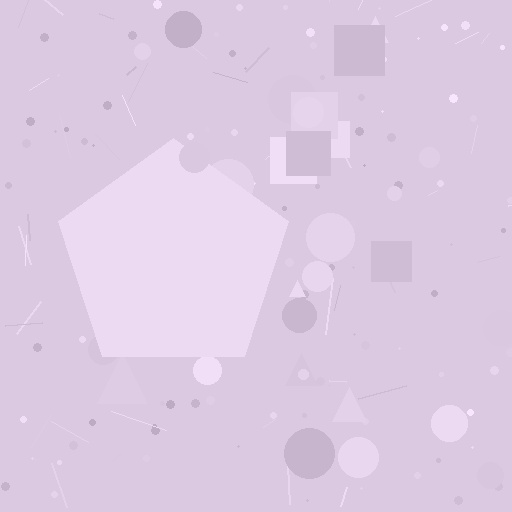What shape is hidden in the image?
A pentagon is hidden in the image.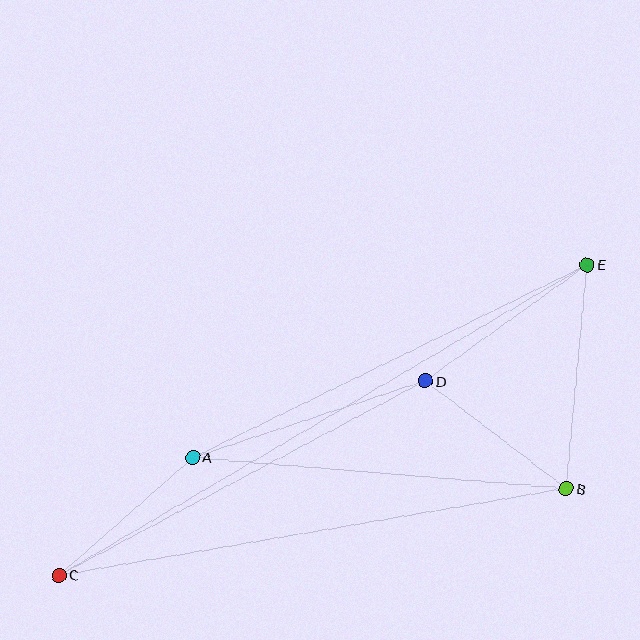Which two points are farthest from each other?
Points C and E are farthest from each other.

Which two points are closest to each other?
Points B and D are closest to each other.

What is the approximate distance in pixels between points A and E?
The distance between A and E is approximately 439 pixels.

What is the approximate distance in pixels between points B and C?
The distance between B and C is approximately 515 pixels.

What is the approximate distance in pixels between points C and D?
The distance between C and D is approximately 415 pixels.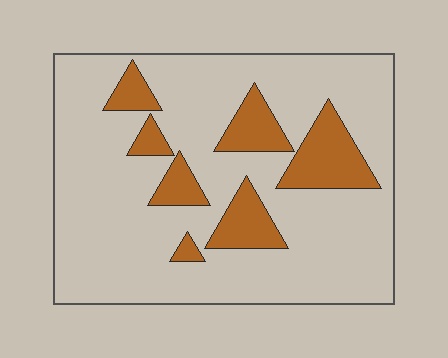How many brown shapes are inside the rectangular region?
7.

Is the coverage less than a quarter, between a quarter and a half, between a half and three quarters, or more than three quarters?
Less than a quarter.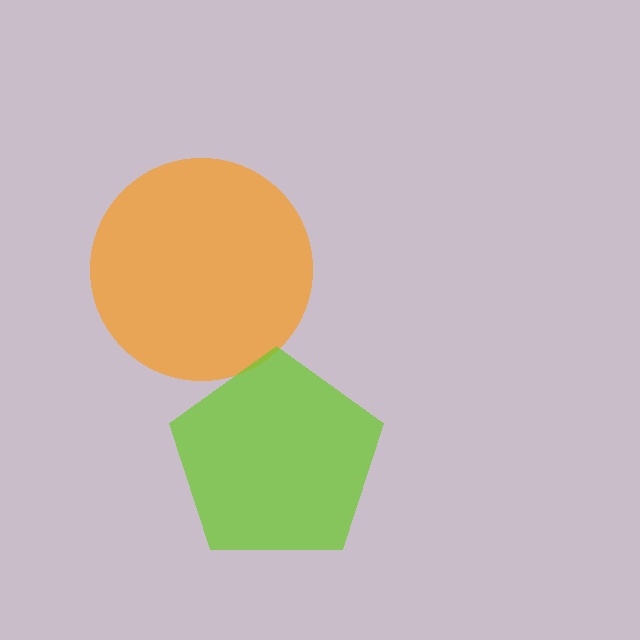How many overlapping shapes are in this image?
There are 2 overlapping shapes in the image.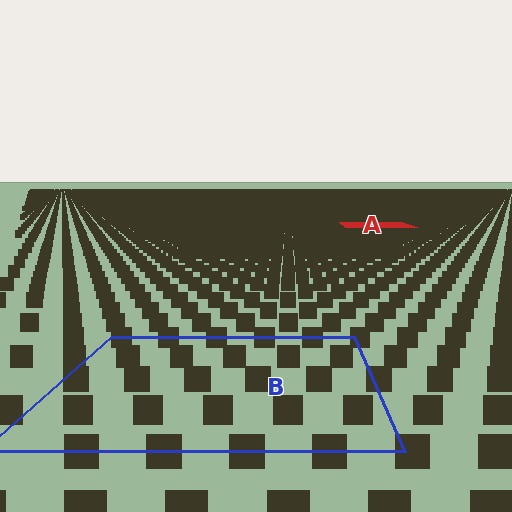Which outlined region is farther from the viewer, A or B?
Region A is farther from the viewer — the texture elements inside it appear smaller and more densely packed.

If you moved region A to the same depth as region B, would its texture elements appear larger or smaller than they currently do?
They would appear larger. At a closer depth, the same texture elements are projected at a bigger on-screen size.